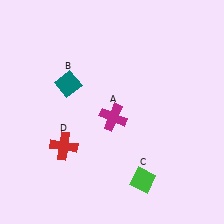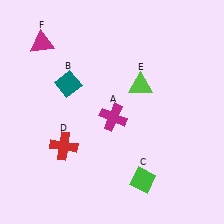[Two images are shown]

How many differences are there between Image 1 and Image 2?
There are 2 differences between the two images.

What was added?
A lime triangle (E), a magenta triangle (F) were added in Image 2.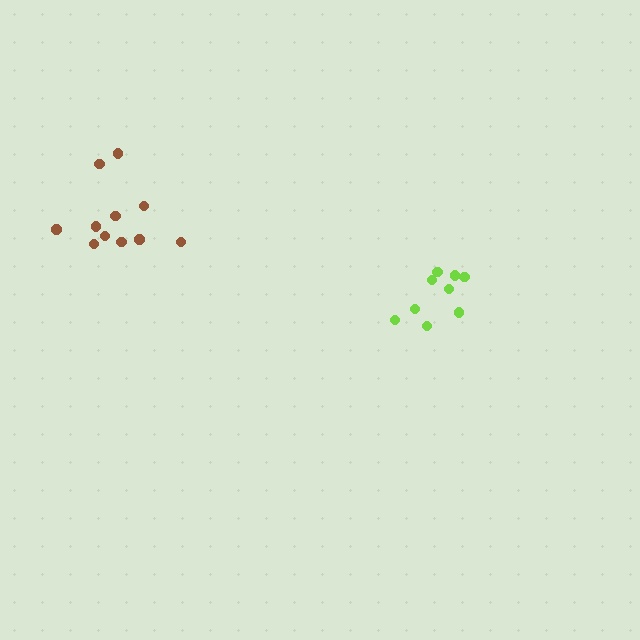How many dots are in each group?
Group 1: 11 dots, Group 2: 9 dots (20 total).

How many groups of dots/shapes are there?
There are 2 groups.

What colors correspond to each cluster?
The clusters are colored: brown, lime.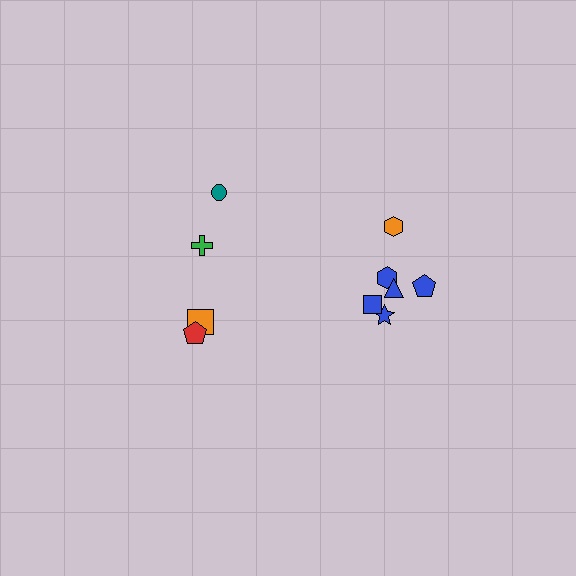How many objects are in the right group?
There are 6 objects.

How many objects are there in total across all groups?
There are 10 objects.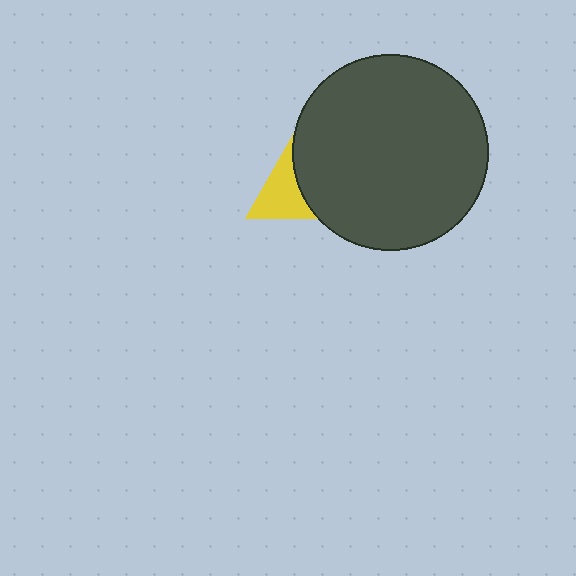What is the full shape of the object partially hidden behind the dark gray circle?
The partially hidden object is a yellow triangle.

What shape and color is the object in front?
The object in front is a dark gray circle.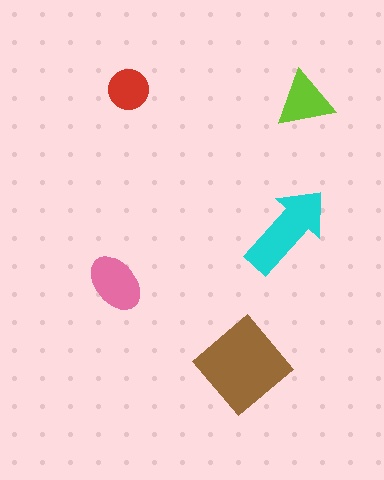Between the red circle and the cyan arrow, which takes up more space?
The cyan arrow.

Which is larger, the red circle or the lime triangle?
The lime triangle.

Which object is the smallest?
The red circle.